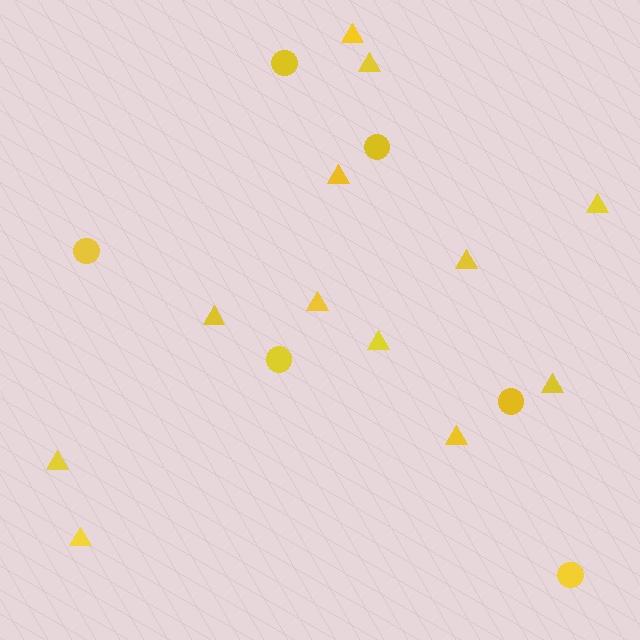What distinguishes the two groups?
There are 2 groups: one group of circles (6) and one group of triangles (12).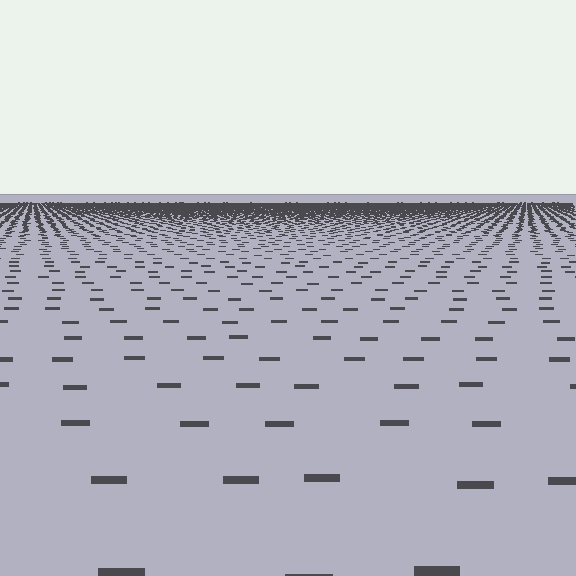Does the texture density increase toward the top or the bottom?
Density increases toward the top.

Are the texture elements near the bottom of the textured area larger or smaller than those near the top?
Larger. Near the bottom, elements are closer to the viewer and appear at a bigger on-screen size.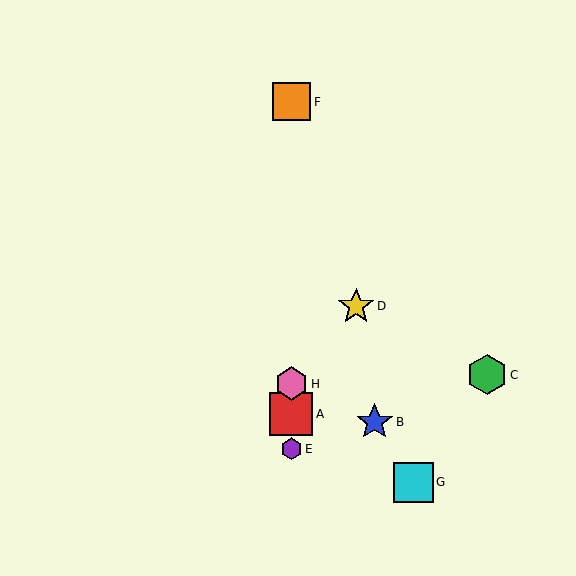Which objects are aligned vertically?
Objects A, E, F, H are aligned vertically.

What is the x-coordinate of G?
Object G is at x≈413.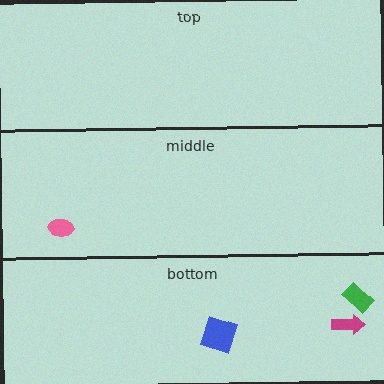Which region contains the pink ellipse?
The middle region.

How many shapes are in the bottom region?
3.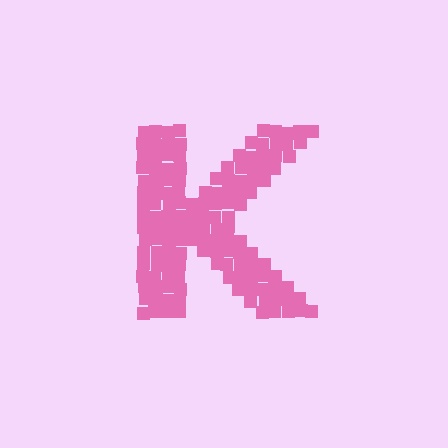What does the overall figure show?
The overall figure shows the letter K.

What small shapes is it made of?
It is made of small squares.